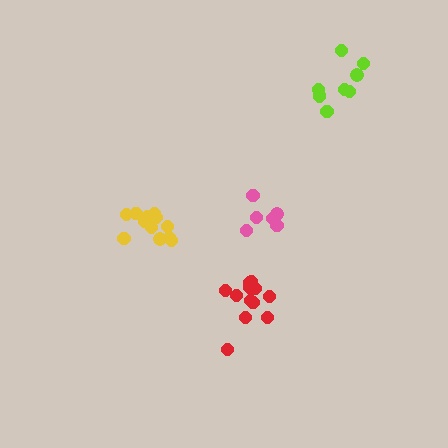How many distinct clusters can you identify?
There are 4 distinct clusters.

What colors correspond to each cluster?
The clusters are colored: red, lime, pink, yellow.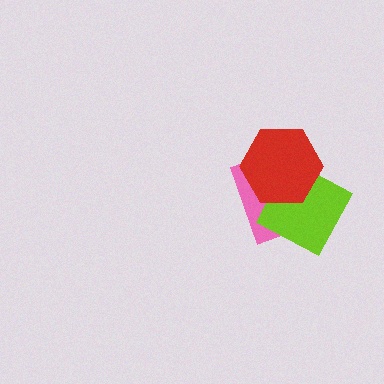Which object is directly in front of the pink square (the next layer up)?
The lime square is directly in front of the pink square.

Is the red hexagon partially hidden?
No, no other shape covers it.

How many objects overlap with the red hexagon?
2 objects overlap with the red hexagon.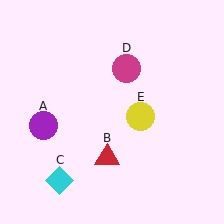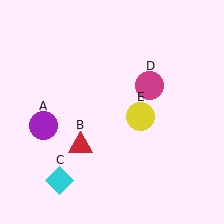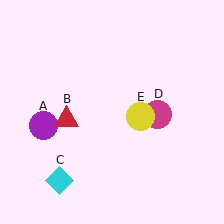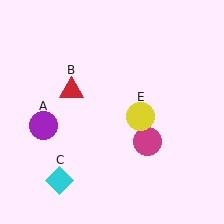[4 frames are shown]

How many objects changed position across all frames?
2 objects changed position: red triangle (object B), magenta circle (object D).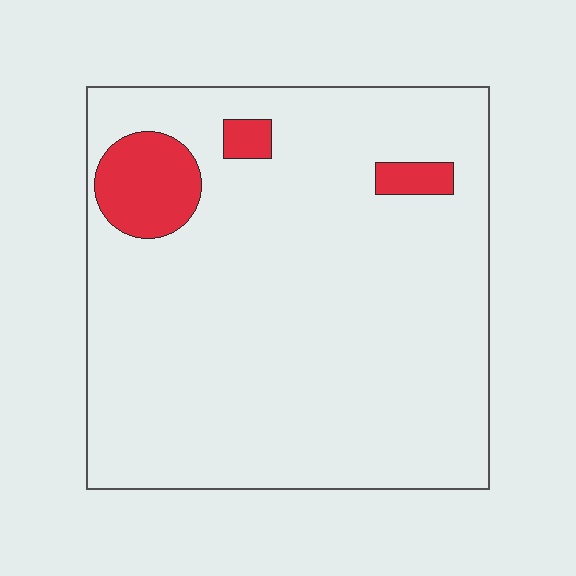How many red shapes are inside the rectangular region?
3.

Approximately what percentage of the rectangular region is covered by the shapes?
Approximately 10%.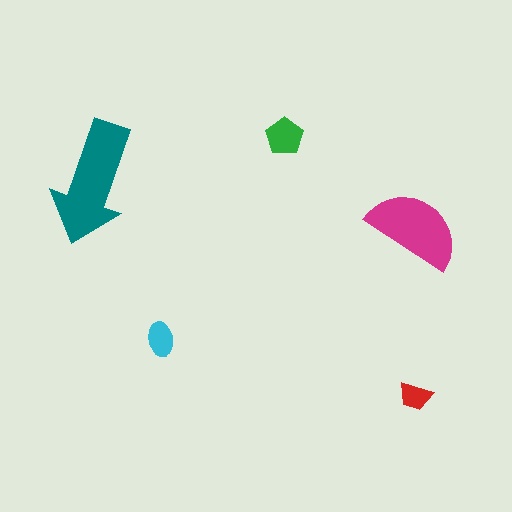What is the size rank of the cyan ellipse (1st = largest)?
4th.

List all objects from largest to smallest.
The teal arrow, the magenta semicircle, the green pentagon, the cyan ellipse, the red trapezoid.